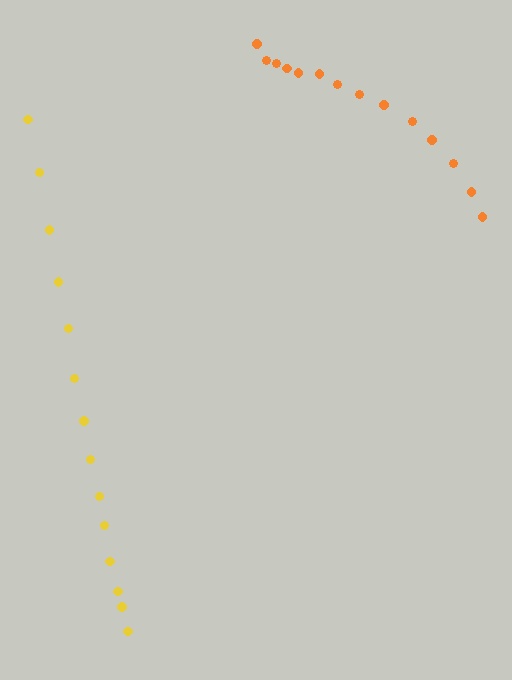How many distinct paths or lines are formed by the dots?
There are 2 distinct paths.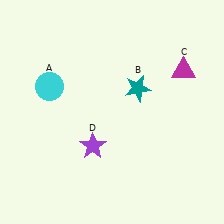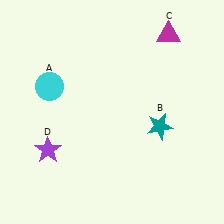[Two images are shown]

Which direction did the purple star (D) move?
The purple star (D) moved left.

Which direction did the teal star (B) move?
The teal star (B) moved down.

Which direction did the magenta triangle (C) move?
The magenta triangle (C) moved up.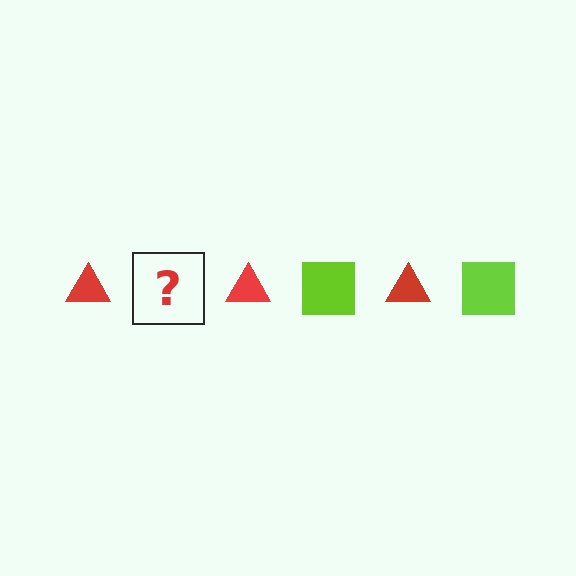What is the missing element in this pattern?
The missing element is a lime square.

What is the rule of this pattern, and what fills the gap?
The rule is that the pattern alternates between red triangle and lime square. The gap should be filled with a lime square.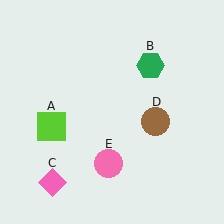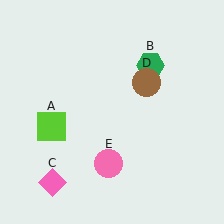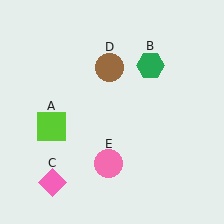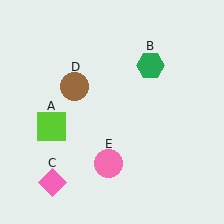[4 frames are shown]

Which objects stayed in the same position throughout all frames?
Lime square (object A) and green hexagon (object B) and pink diamond (object C) and pink circle (object E) remained stationary.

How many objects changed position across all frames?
1 object changed position: brown circle (object D).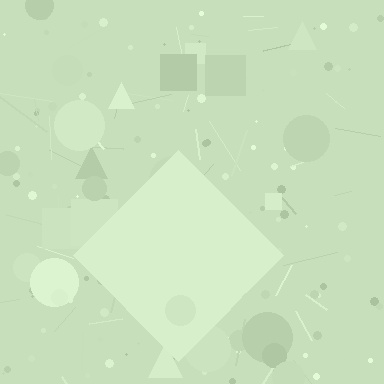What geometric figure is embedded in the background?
A diamond is embedded in the background.